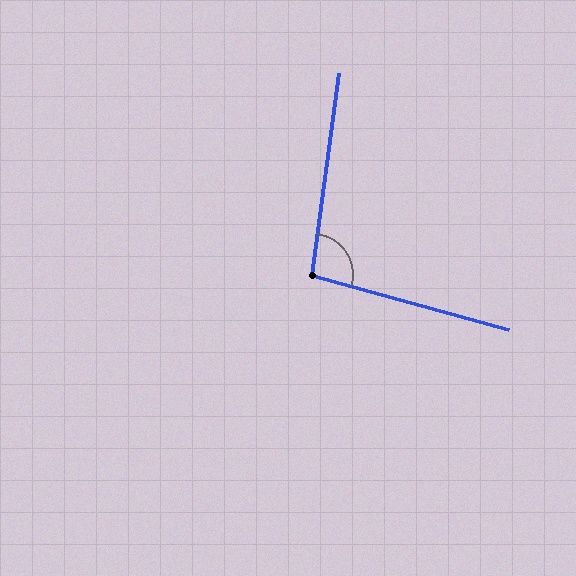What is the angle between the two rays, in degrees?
Approximately 98 degrees.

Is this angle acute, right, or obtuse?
It is obtuse.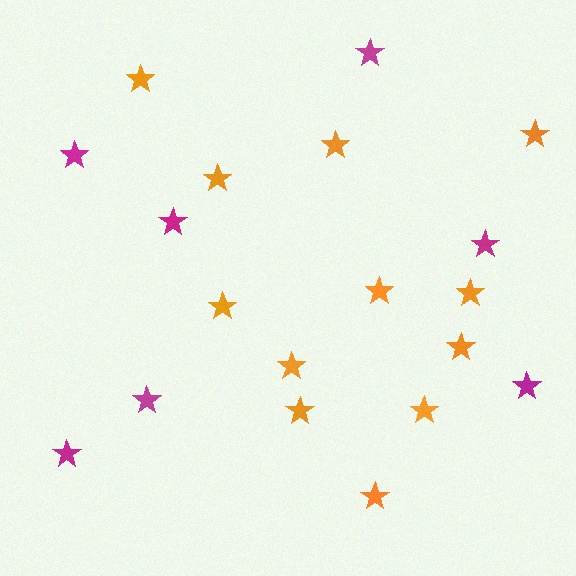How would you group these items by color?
There are 2 groups: one group of magenta stars (7) and one group of orange stars (12).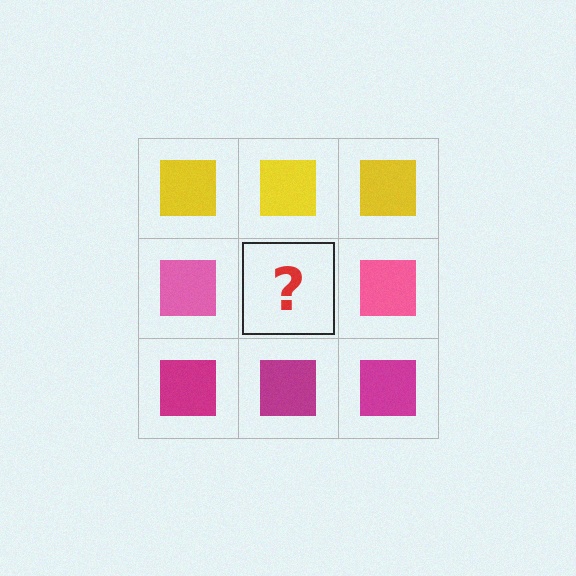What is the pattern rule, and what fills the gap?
The rule is that each row has a consistent color. The gap should be filled with a pink square.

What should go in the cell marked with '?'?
The missing cell should contain a pink square.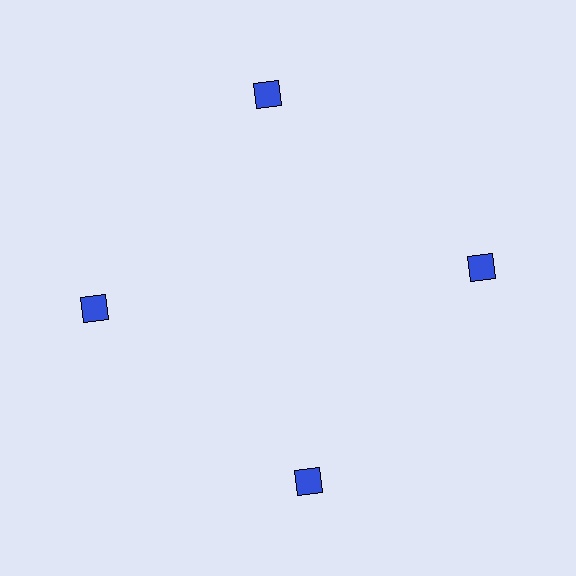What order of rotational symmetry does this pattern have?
This pattern has 4-fold rotational symmetry.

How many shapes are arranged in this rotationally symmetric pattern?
There are 4 shapes, arranged in 4 groups of 1.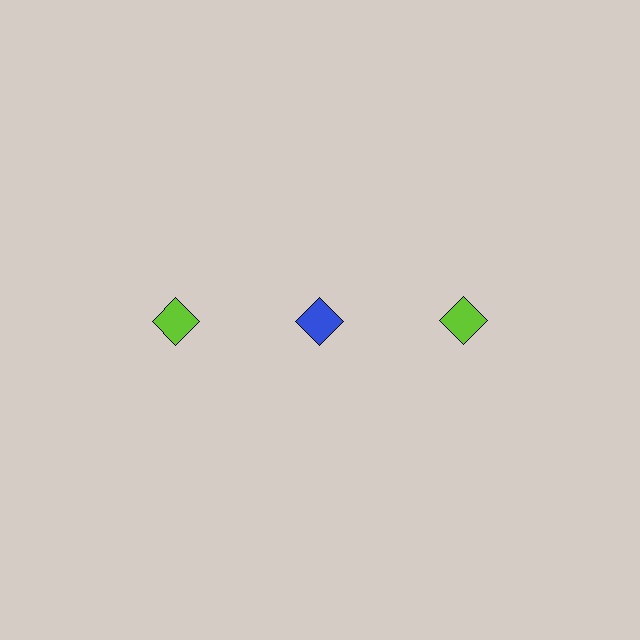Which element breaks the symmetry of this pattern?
The blue diamond in the top row, second from left column breaks the symmetry. All other shapes are lime diamonds.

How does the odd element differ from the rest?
It has a different color: blue instead of lime.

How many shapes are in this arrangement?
There are 3 shapes arranged in a grid pattern.